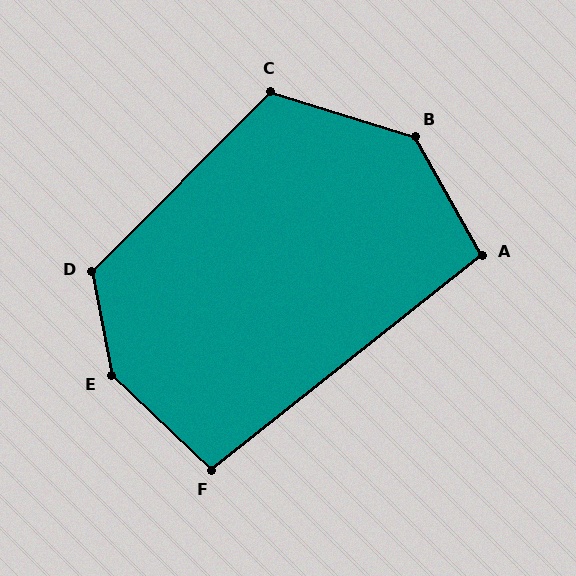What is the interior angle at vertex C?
Approximately 117 degrees (obtuse).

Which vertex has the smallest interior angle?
F, at approximately 98 degrees.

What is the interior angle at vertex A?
Approximately 99 degrees (obtuse).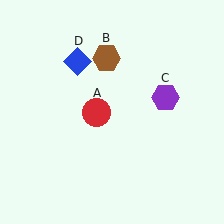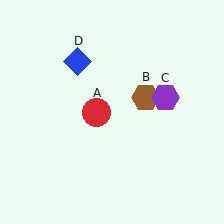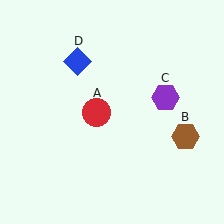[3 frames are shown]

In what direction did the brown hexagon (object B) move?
The brown hexagon (object B) moved down and to the right.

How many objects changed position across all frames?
1 object changed position: brown hexagon (object B).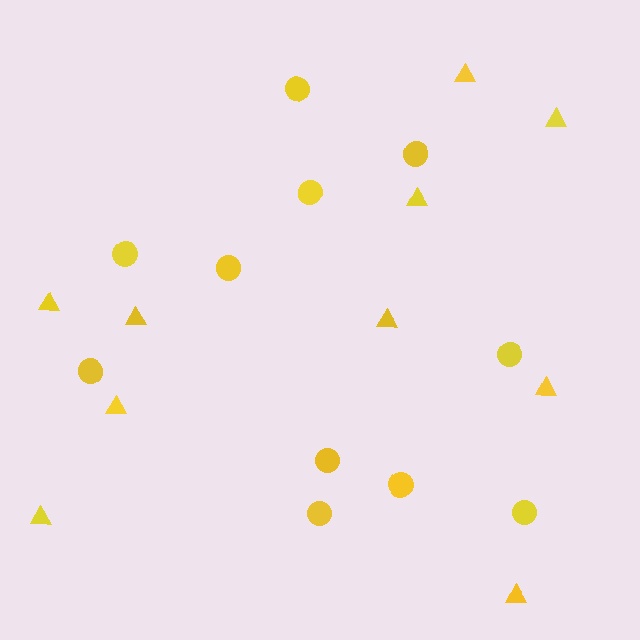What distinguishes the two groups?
There are 2 groups: one group of triangles (10) and one group of circles (11).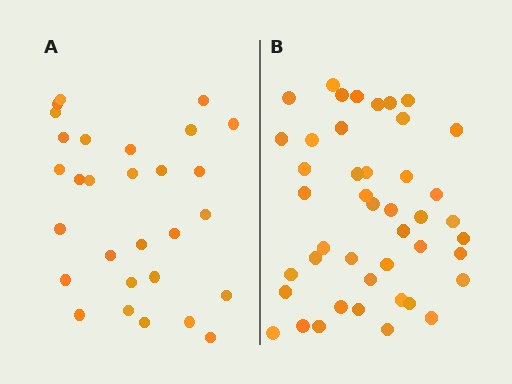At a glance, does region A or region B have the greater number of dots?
Region B (the right region) has more dots.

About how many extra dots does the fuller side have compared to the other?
Region B has approximately 15 more dots than region A.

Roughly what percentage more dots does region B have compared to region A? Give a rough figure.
About 50% more.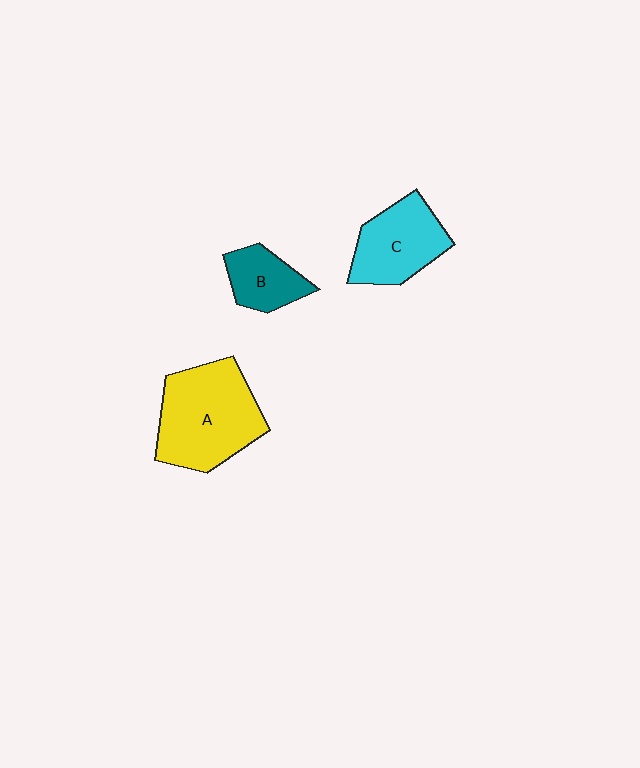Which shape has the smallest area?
Shape B (teal).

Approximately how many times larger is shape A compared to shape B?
Approximately 2.3 times.